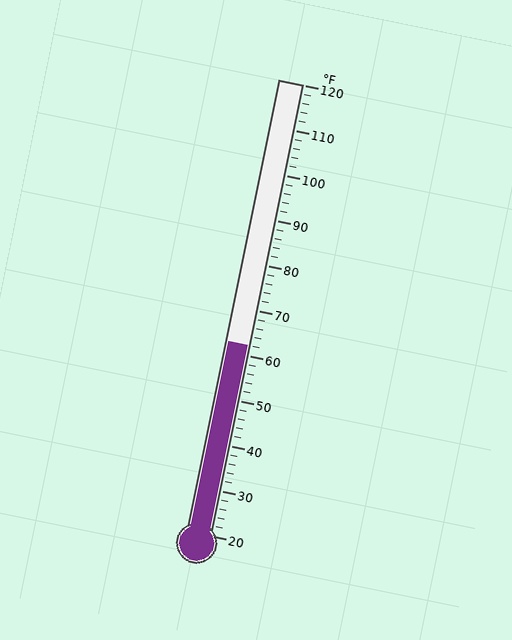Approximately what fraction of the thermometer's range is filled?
The thermometer is filled to approximately 40% of its range.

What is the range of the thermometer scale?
The thermometer scale ranges from 20°F to 120°F.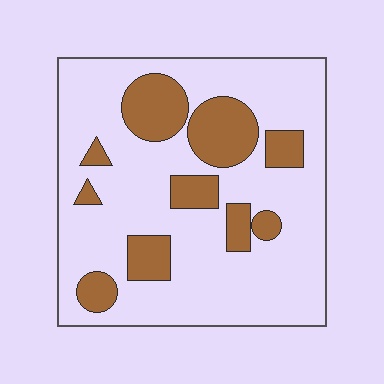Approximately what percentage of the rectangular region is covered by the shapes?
Approximately 25%.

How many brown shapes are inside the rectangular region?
10.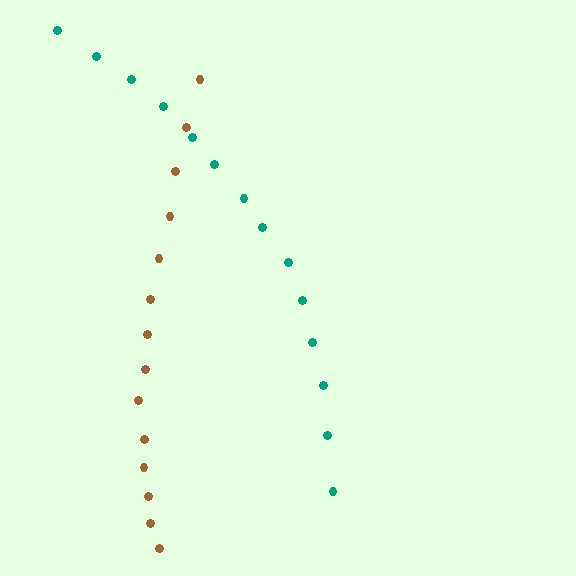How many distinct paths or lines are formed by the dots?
There are 2 distinct paths.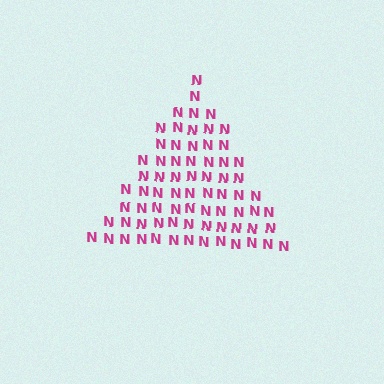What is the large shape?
The large shape is a triangle.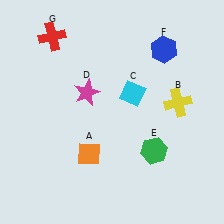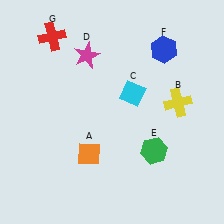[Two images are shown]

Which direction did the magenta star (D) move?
The magenta star (D) moved up.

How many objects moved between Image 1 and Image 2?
1 object moved between the two images.